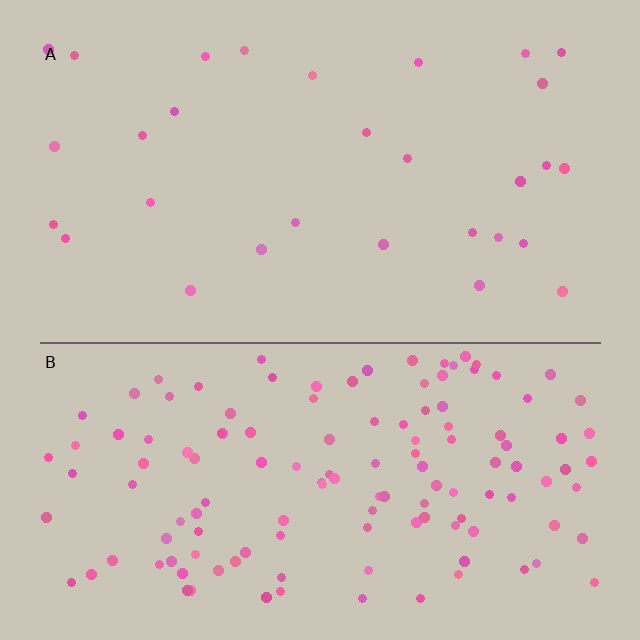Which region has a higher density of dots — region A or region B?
B (the bottom).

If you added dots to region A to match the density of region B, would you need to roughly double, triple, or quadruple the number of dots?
Approximately quadruple.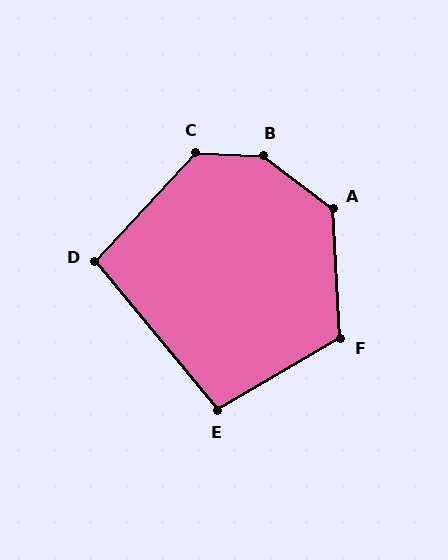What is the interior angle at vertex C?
Approximately 130 degrees (obtuse).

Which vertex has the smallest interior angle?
D, at approximately 98 degrees.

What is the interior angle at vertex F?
Approximately 117 degrees (obtuse).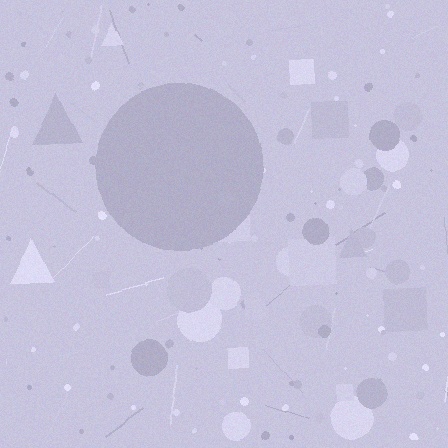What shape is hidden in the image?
A circle is hidden in the image.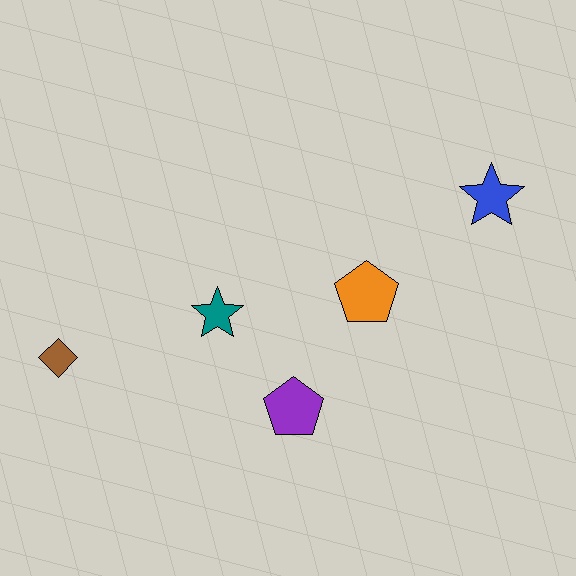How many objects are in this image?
There are 5 objects.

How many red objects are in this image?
There are no red objects.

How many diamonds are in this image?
There is 1 diamond.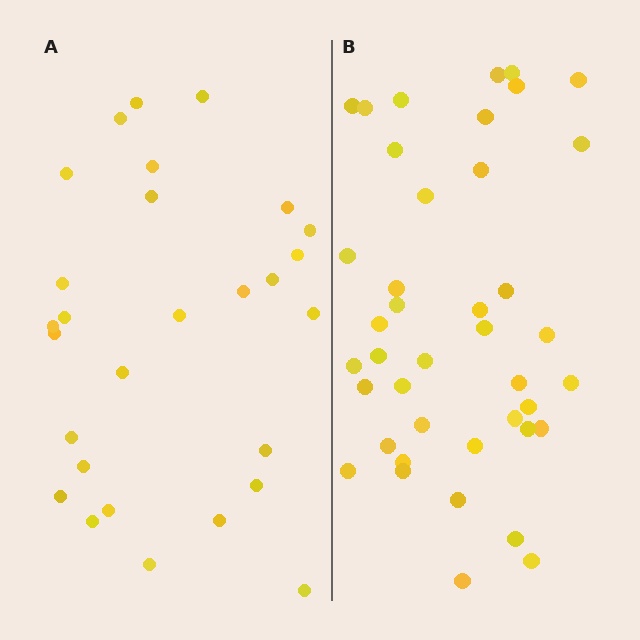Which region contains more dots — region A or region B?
Region B (the right region) has more dots.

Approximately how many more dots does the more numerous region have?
Region B has approximately 15 more dots than region A.